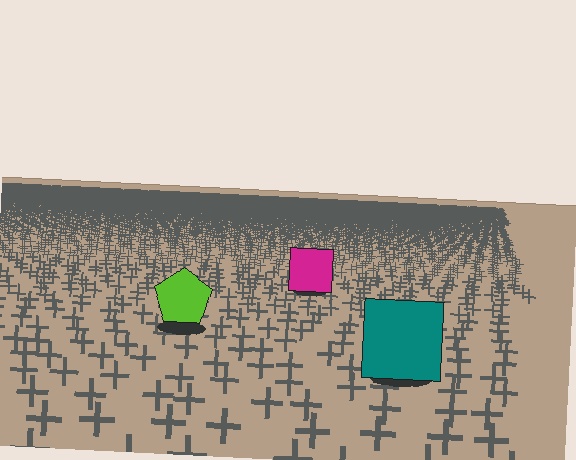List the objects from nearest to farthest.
From nearest to farthest: the teal square, the lime pentagon, the magenta square.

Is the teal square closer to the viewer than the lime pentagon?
Yes. The teal square is closer — you can tell from the texture gradient: the ground texture is coarser near it.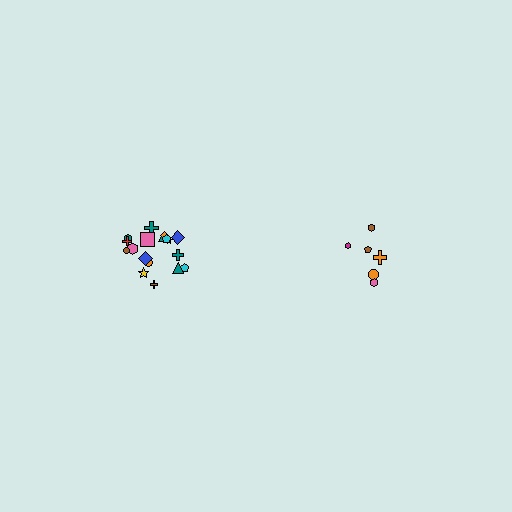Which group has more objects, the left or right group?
The left group.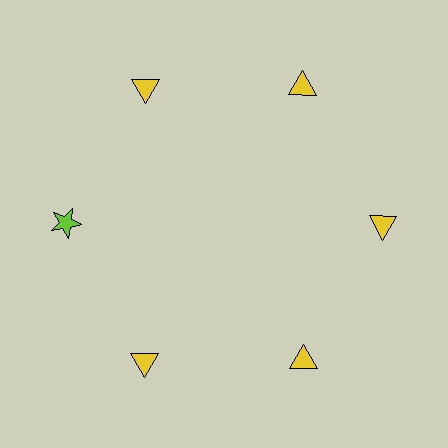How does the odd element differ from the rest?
It differs in both color (lime instead of yellow) and shape (star instead of triangle).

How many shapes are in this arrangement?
There are 6 shapes arranged in a ring pattern.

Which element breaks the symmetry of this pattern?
The lime star at roughly the 9 o'clock position breaks the symmetry. All other shapes are yellow triangles.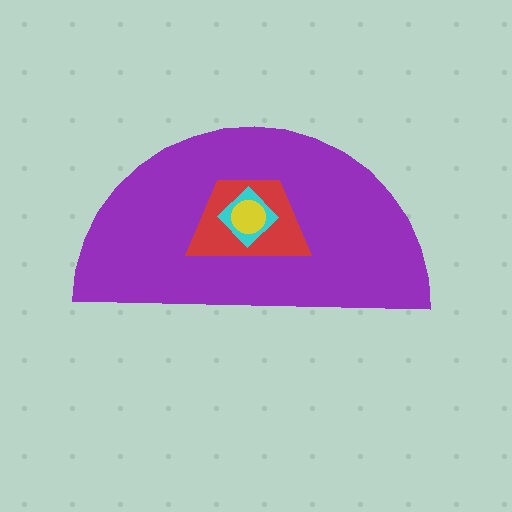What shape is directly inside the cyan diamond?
The yellow circle.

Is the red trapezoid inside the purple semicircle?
Yes.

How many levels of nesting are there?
4.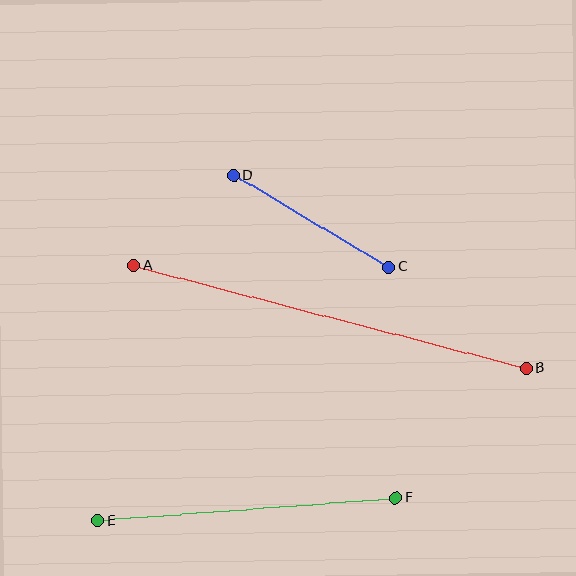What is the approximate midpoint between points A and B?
The midpoint is at approximately (330, 317) pixels.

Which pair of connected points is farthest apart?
Points A and B are farthest apart.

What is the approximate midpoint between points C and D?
The midpoint is at approximately (311, 221) pixels.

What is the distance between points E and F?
The distance is approximately 299 pixels.